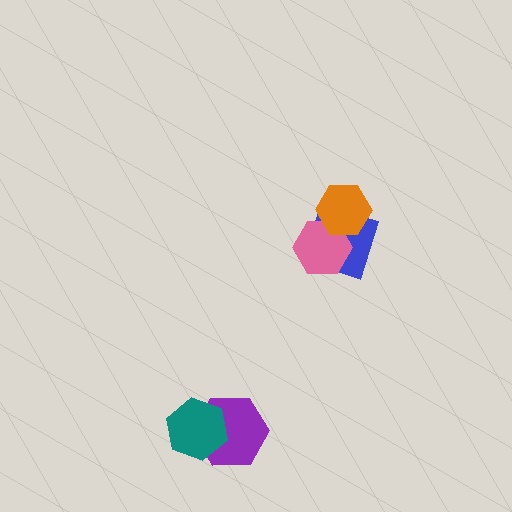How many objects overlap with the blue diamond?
2 objects overlap with the blue diamond.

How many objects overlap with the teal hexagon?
1 object overlaps with the teal hexagon.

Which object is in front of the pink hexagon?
The orange hexagon is in front of the pink hexagon.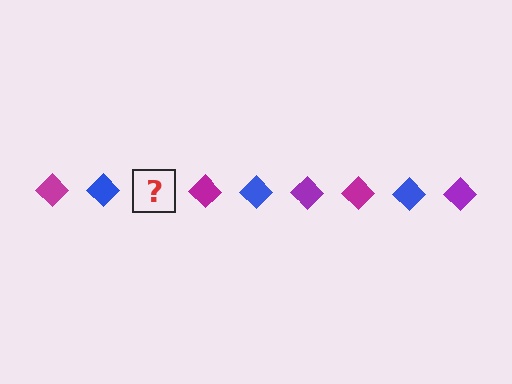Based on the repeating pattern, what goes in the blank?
The blank should be a purple diamond.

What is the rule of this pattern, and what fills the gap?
The rule is that the pattern cycles through magenta, blue, purple diamonds. The gap should be filled with a purple diamond.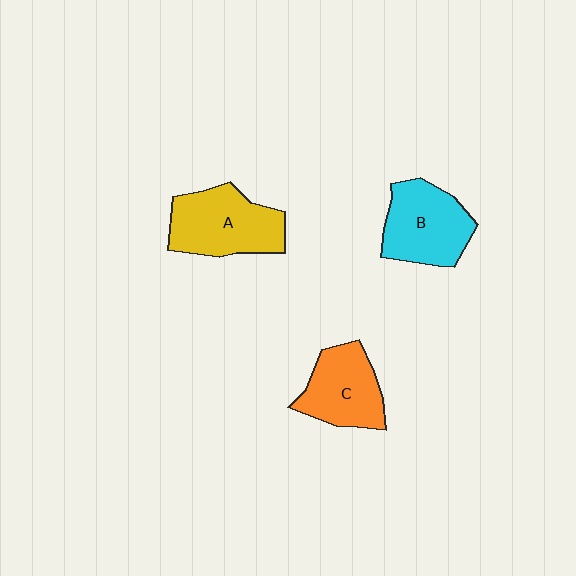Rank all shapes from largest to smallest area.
From largest to smallest: A (yellow), B (cyan), C (orange).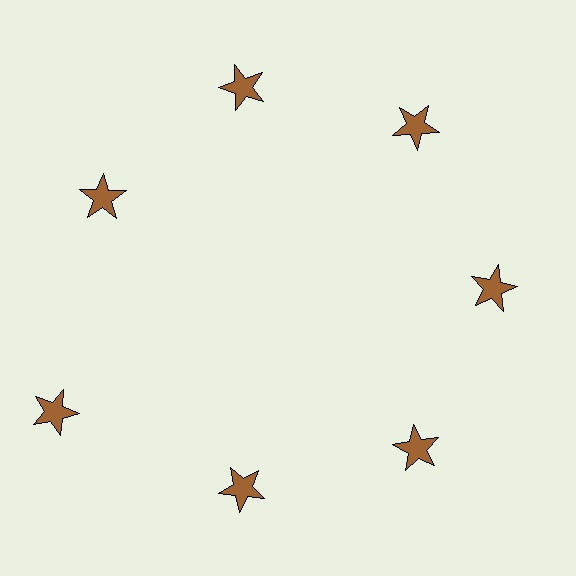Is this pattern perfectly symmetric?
No. The 7 brown stars are arranged in a ring, but one element near the 8 o'clock position is pushed outward from the center, breaking the 7-fold rotational symmetry.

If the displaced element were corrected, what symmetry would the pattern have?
It would have 7-fold rotational symmetry — the pattern would map onto itself every 51 degrees.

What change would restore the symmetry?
The symmetry would be restored by moving it inward, back onto the ring so that all 7 stars sit at equal angles and equal distance from the center.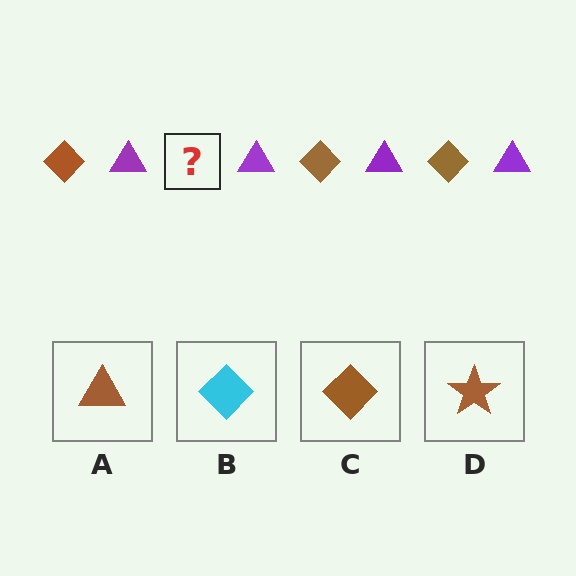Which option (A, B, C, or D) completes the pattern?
C.